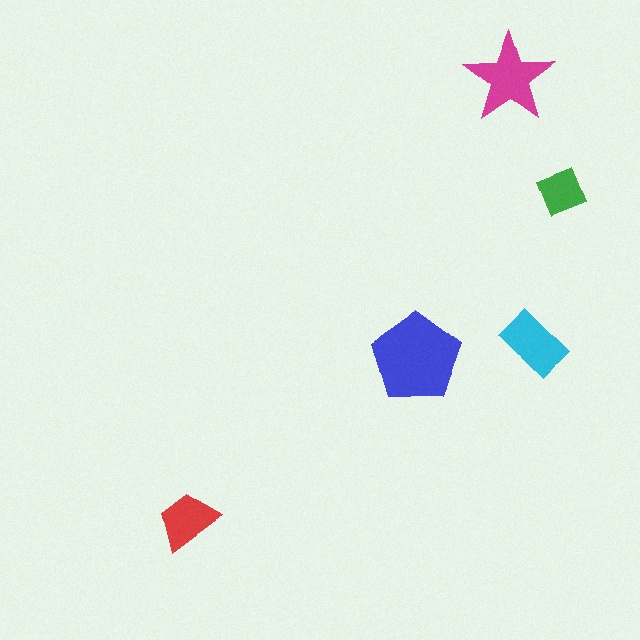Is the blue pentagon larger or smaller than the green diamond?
Larger.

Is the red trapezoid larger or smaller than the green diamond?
Larger.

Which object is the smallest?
The green diamond.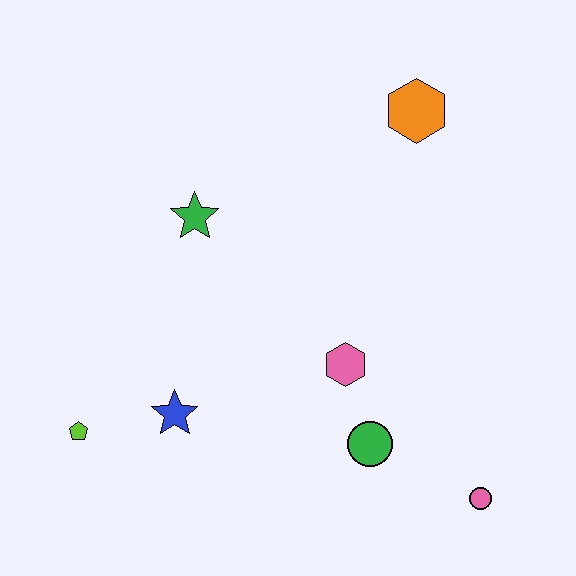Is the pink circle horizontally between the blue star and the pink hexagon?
No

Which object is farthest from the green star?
The pink circle is farthest from the green star.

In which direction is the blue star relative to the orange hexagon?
The blue star is below the orange hexagon.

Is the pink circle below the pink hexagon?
Yes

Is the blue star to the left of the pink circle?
Yes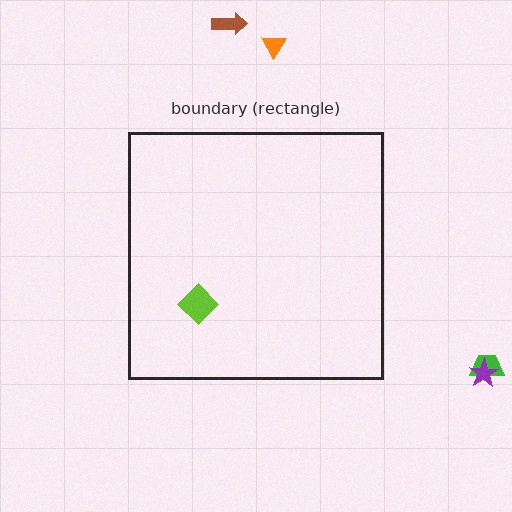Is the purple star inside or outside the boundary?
Outside.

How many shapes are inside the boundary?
1 inside, 4 outside.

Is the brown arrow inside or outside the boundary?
Outside.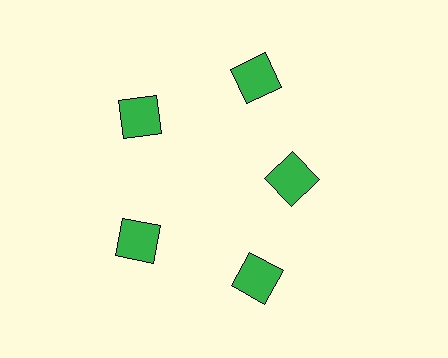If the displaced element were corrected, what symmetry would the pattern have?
It would have 5-fold rotational symmetry — the pattern would map onto itself every 72 degrees.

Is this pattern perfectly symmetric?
No. The 5 green squares are arranged in a ring, but one element near the 3 o'clock position is pulled inward toward the center, breaking the 5-fold rotational symmetry.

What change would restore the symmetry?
The symmetry would be restored by moving it outward, back onto the ring so that all 5 squares sit at equal angles and equal distance from the center.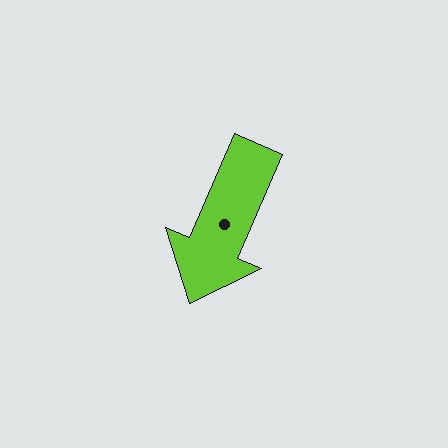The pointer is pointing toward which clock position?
Roughly 7 o'clock.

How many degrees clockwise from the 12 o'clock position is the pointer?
Approximately 203 degrees.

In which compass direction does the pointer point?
Southwest.